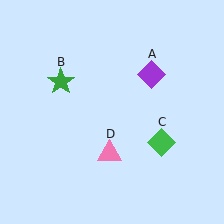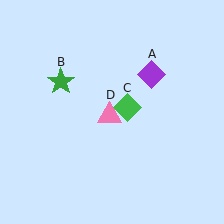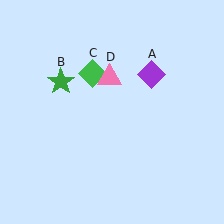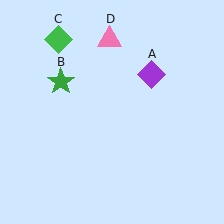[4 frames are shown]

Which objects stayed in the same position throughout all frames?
Purple diamond (object A) and green star (object B) remained stationary.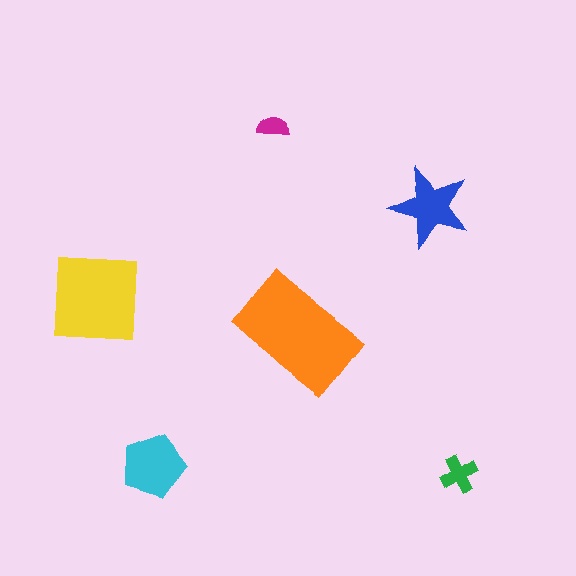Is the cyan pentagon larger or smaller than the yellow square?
Smaller.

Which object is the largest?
The orange rectangle.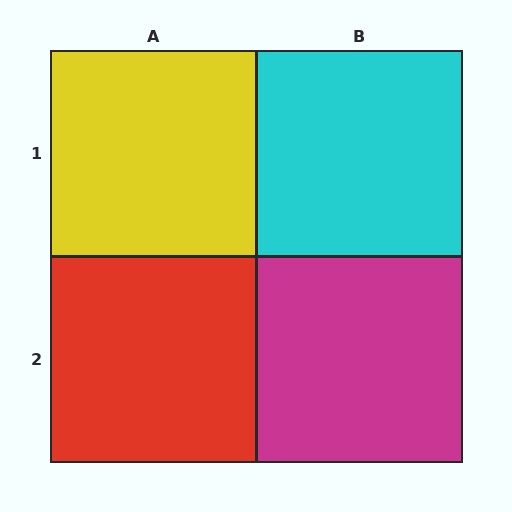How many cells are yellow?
1 cell is yellow.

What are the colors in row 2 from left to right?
Red, magenta.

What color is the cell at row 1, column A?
Yellow.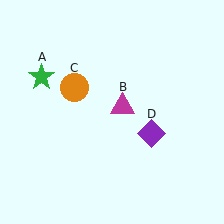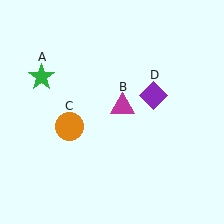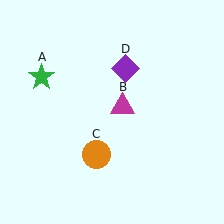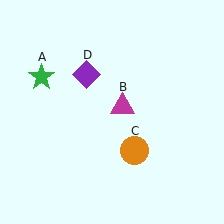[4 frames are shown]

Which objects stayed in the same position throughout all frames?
Green star (object A) and magenta triangle (object B) remained stationary.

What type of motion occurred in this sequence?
The orange circle (object C), purple diamond (object D) rotated counterclockwise around the center of the scene.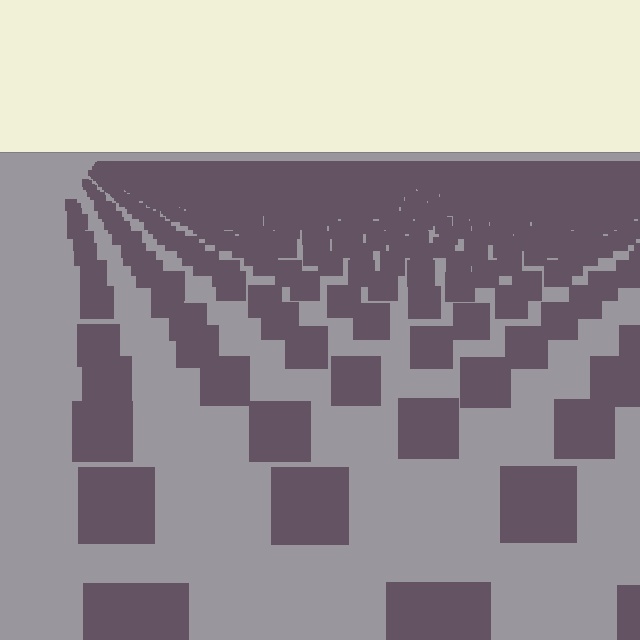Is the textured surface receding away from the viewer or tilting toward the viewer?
The surface is receding away from the viewer. Texture elements get smaller and denser toward the top.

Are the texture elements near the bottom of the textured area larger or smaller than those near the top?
Larger. Near the bottom, elements are closer to the viewer and appear at a bigger on-screen size.